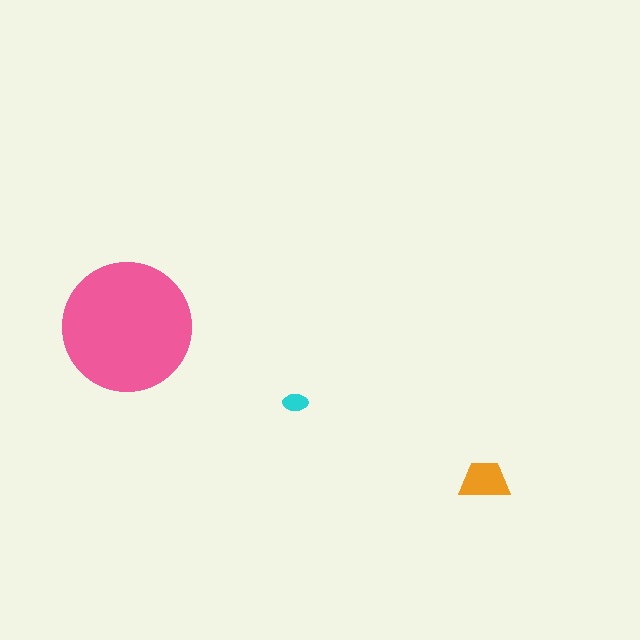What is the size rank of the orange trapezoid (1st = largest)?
2nd.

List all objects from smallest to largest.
The cyan ellipse, the orange trapezoid, the pink circle.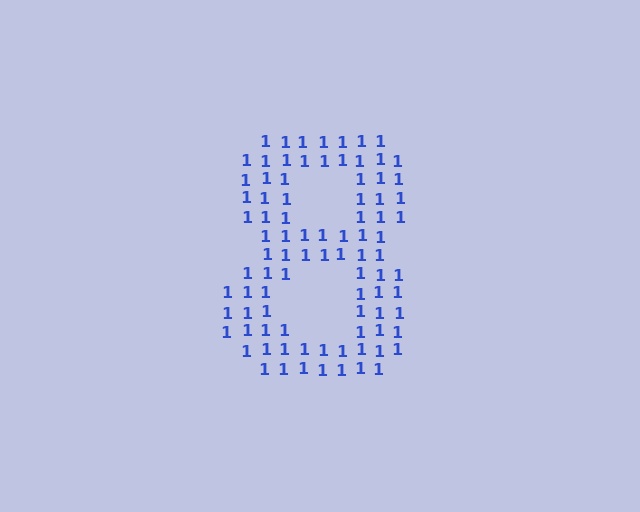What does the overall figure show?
The overall figure shows the digit 8.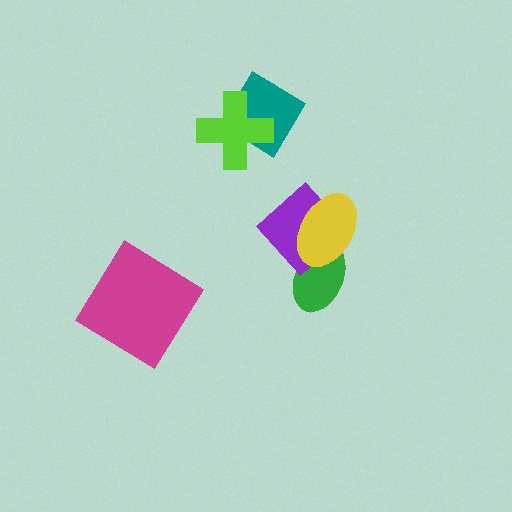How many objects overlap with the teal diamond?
1 object overlaps with the teal diamond.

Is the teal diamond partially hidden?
Yes, it is partially covered by another shape.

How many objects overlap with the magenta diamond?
0 objects overlap with the magenta diamond.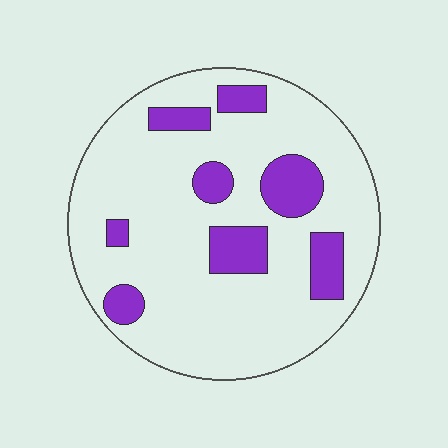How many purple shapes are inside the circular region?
8.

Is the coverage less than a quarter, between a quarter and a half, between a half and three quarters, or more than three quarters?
Less than a quarter.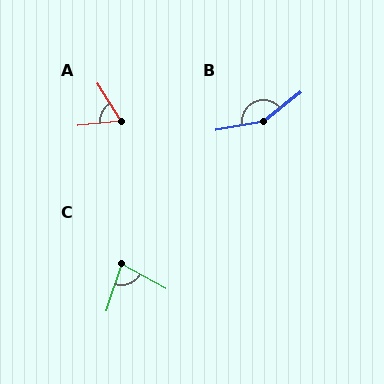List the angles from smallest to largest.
A (64°), C (79°), B (152°).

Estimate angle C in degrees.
Approximately 79 degrees.